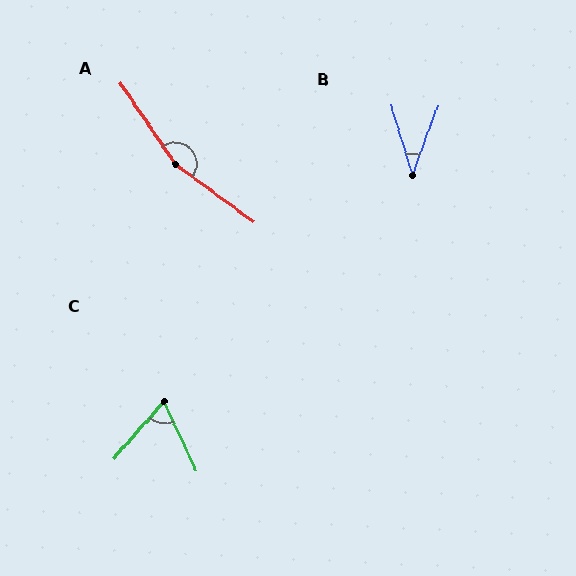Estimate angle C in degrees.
Approximately 67 degrees.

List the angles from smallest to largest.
B (38°), C (67°), A (160°).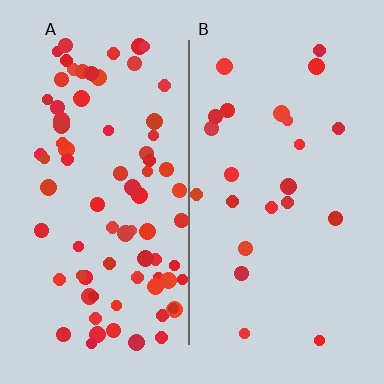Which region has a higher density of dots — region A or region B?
A (the left).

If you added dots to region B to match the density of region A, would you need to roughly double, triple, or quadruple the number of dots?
Approximately triple.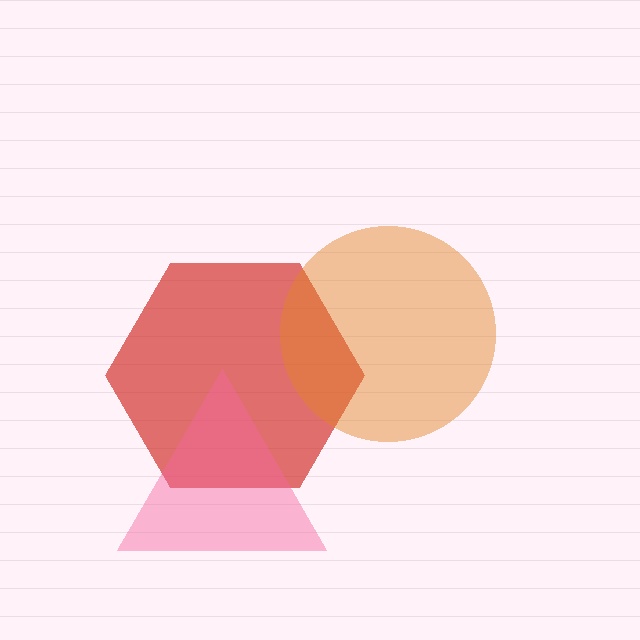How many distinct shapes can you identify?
There are 3 distinct shapes: a red hexagon, a pink triangle, an orange circle.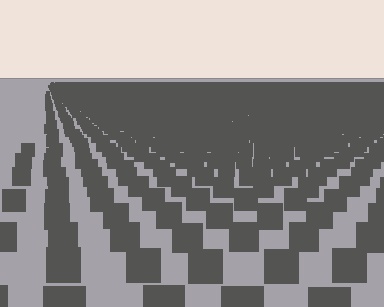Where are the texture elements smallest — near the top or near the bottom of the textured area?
Near the top.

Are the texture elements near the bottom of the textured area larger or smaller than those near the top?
Larger. Near the bottom, elements are closer to the viewer and appear at a bigger on-screen size.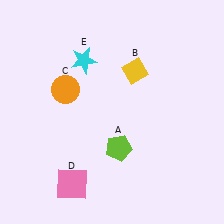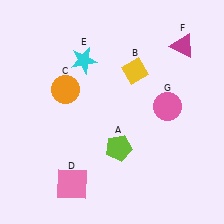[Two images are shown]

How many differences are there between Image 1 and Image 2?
There are 2 differences between the two images.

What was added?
A magenta triangle (F), a pink circle (G) were added in Image 2.